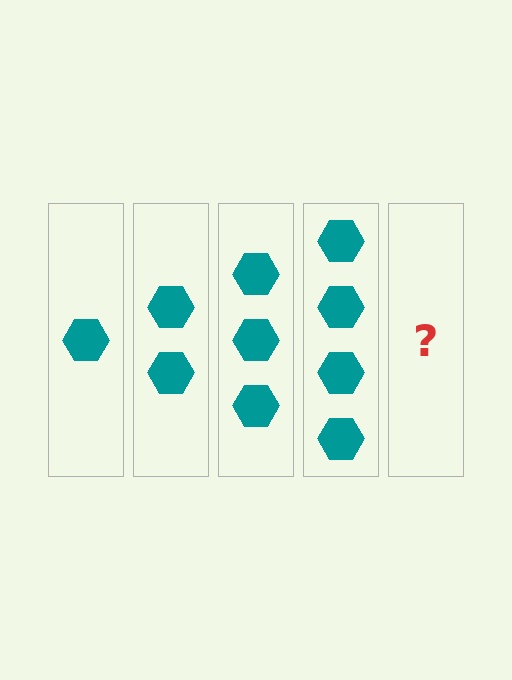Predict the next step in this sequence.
The next step is 5 hexagons.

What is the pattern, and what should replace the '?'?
The pattern is that each step adds one more hexagon. The '?' should be 5 hexagons.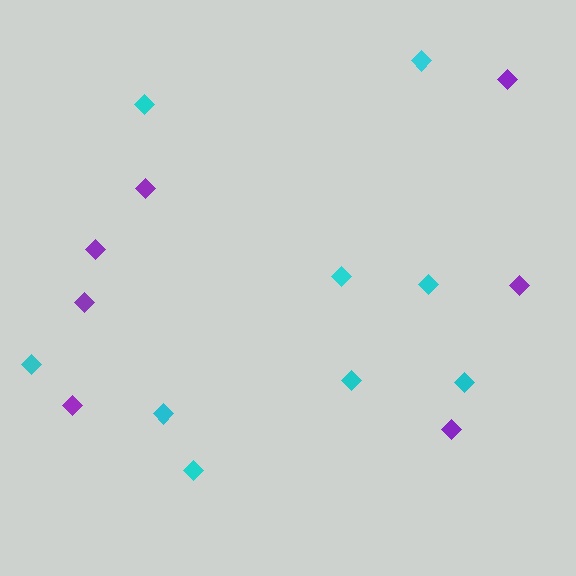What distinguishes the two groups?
There are 2 groups: one group of cyan diamonds (9) and one group of purple diamonds (7).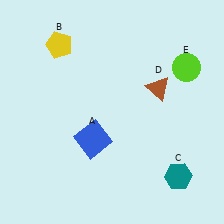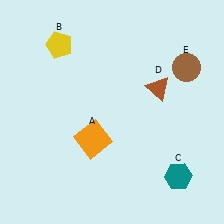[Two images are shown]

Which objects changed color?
A changed from blue to orange. E changed from lime to brown.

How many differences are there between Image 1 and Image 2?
There are 2 differences between the two images.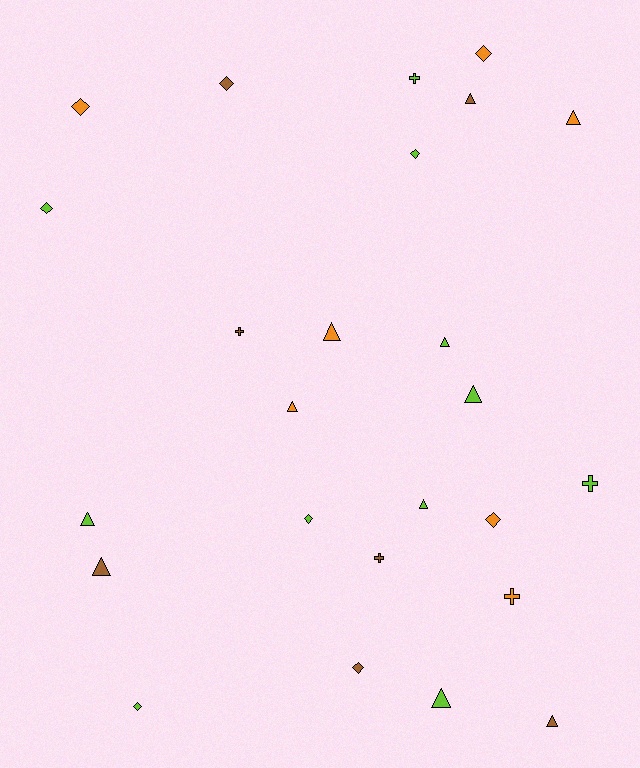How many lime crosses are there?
There are 2 lime crosses.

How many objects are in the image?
There are 25 objects.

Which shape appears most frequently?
Triangle, with 11 objects.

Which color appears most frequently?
Lime, with 11 objects.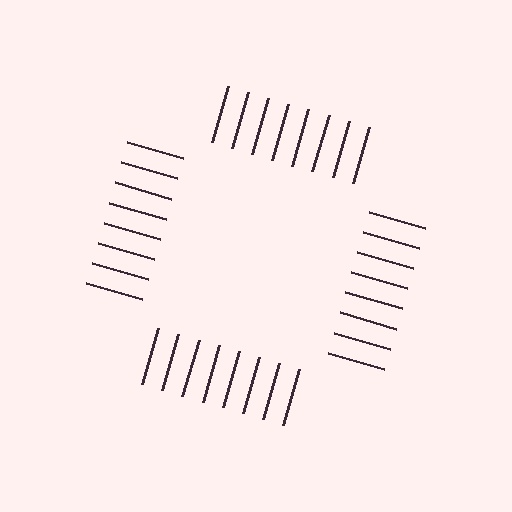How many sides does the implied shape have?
4 sides — the line-ends trace a square.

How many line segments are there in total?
32 — 8 along each of the 4 edges.